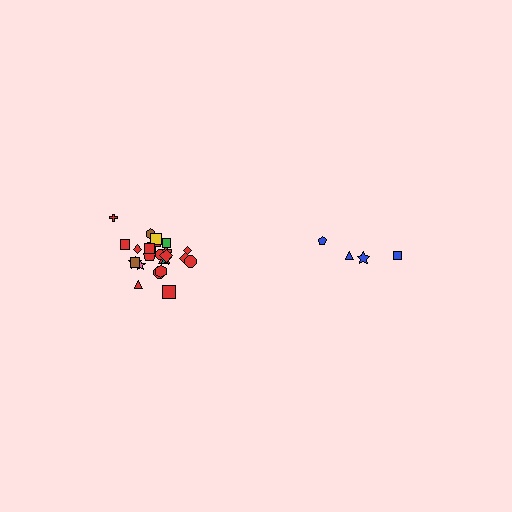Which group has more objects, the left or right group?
The left group.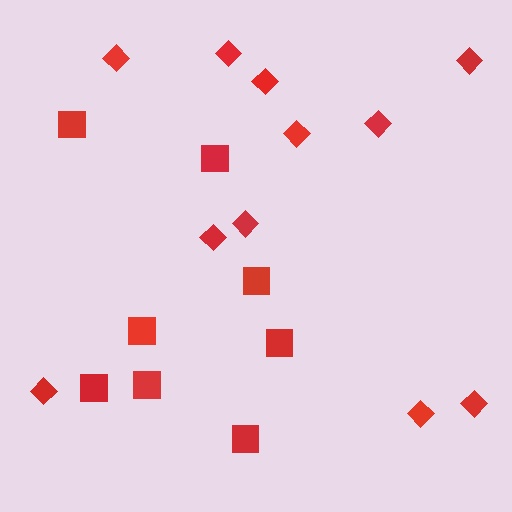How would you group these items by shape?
There are 2 groups: one group of squares (8) and one group of diamonds (11).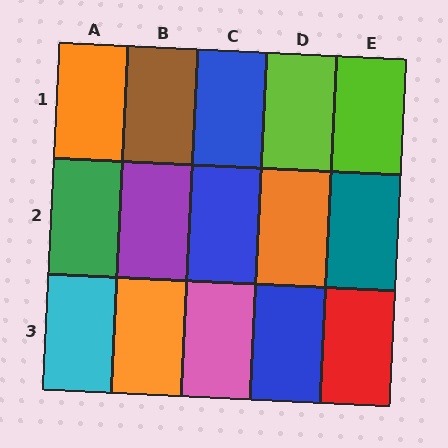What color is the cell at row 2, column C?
Blue.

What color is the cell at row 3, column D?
Blue.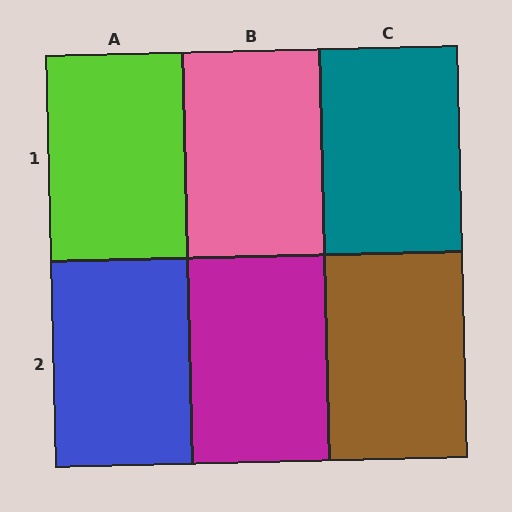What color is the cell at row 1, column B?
Pink.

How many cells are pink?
1 cell is pink.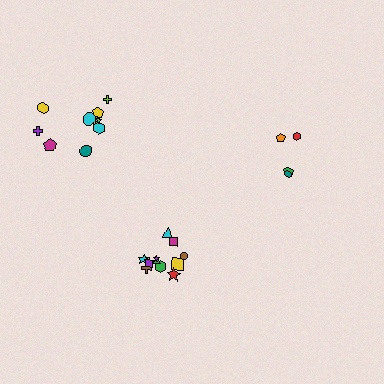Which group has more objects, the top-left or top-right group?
The top-left group.